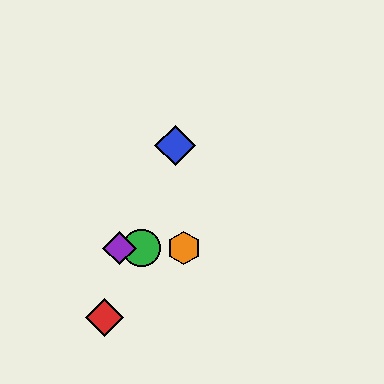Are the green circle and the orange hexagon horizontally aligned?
Yes, both are at y≈248.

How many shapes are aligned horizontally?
4 shapes (the green circle, the yellow diamond, the purple diamond, the orange hexagon) are aligned horizontally.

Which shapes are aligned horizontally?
The green circle, the yellow diamond, the purple diamond, the orange hexagon are aligned horizontally.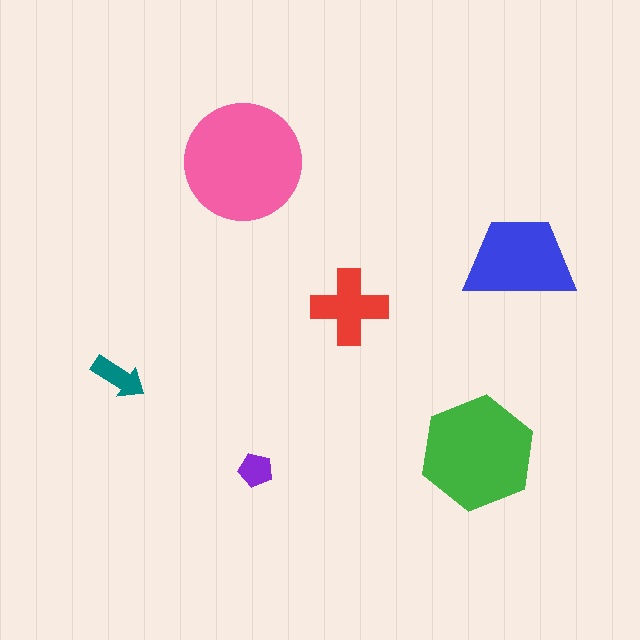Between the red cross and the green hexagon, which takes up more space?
The green hexagon.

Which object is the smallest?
The purple pentagon.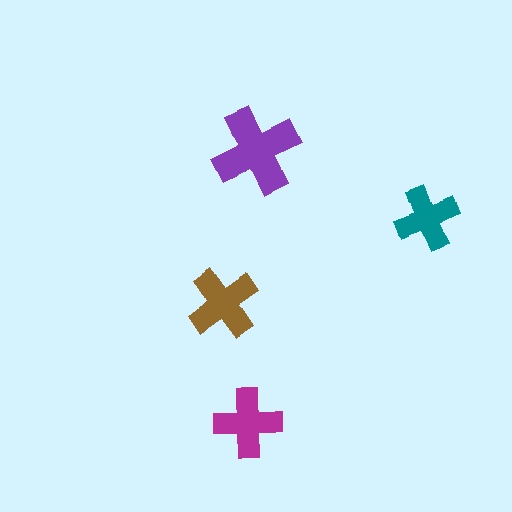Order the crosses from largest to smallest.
the purple one, the brown one, the magenta one, the teal one.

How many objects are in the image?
There are 4 objects in the image.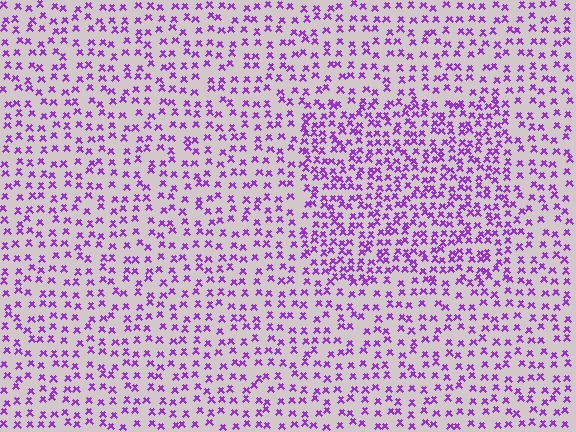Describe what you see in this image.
The image contains small purple elements arranged at two different densities. A rectangle-shaped region is visible where the elements are more densely packed than the surrounding area.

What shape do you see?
I see a rectangle.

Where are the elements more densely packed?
The elements are more densely packed inside the rectangle boundary.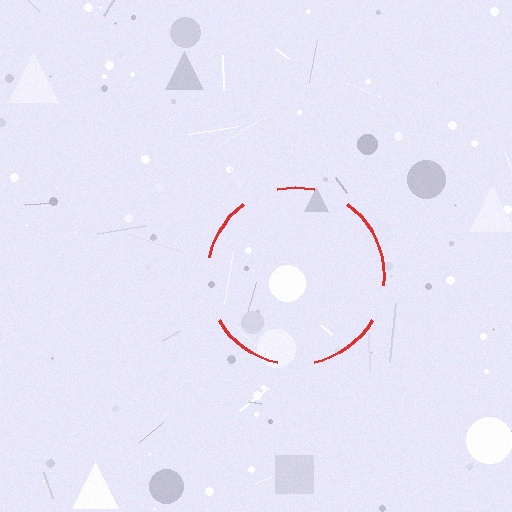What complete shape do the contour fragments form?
The contour fragments form a circle.